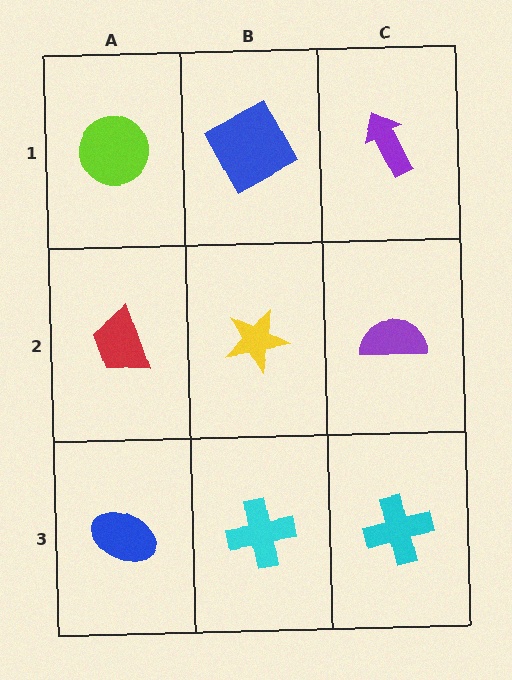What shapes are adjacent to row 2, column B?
A blue square (row 1, column B), a cyan cross (row 3, column B), a red trapezoid (row 2, column A), a purple semicircle (row 2, column C).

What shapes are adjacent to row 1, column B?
A yellow star (row 2, column B), a lime circle (row 1, column A), a purple arrow (row 1, column C).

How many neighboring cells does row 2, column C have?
3.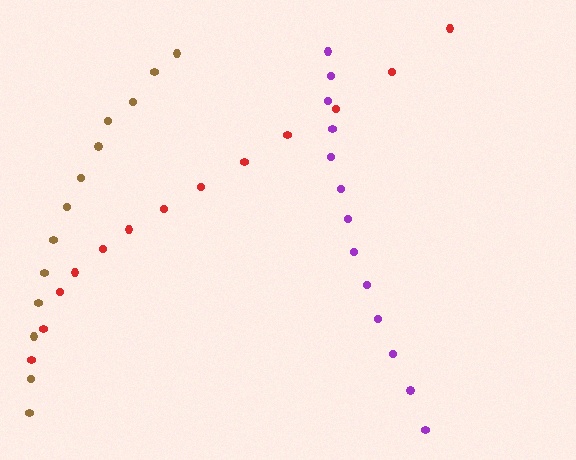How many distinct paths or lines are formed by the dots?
There are 3 distinct paths.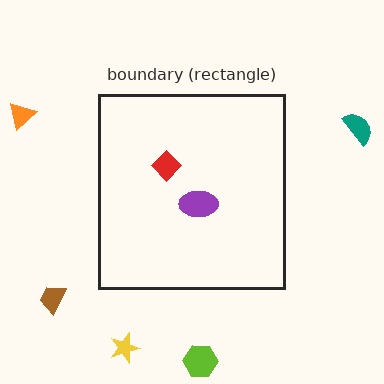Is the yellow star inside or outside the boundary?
Outside.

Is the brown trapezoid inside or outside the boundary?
Outside.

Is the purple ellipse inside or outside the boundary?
Inside.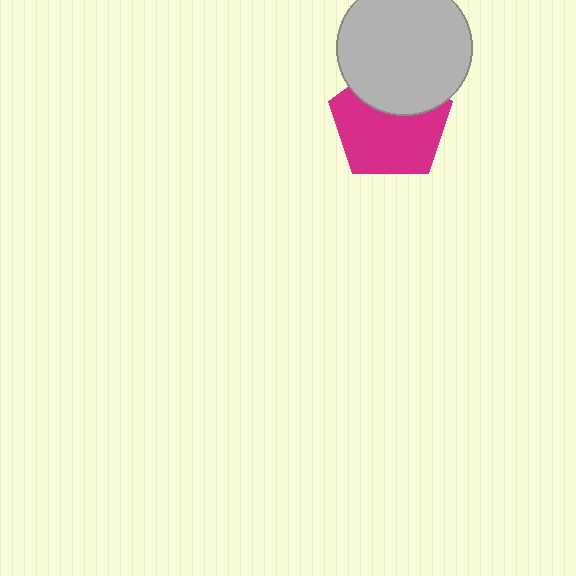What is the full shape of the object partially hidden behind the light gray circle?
The partially hidden object is a magenta pentagon.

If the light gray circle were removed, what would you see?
You would see the complete magenta pentagon.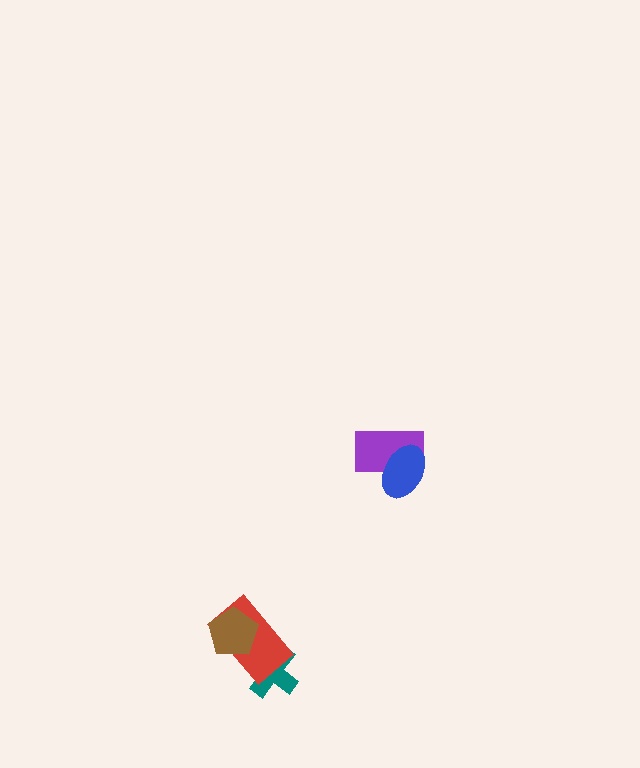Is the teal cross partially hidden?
Yes, it is partially covered by another shape.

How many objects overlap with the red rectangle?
2 objects overlap with the red rectangle.